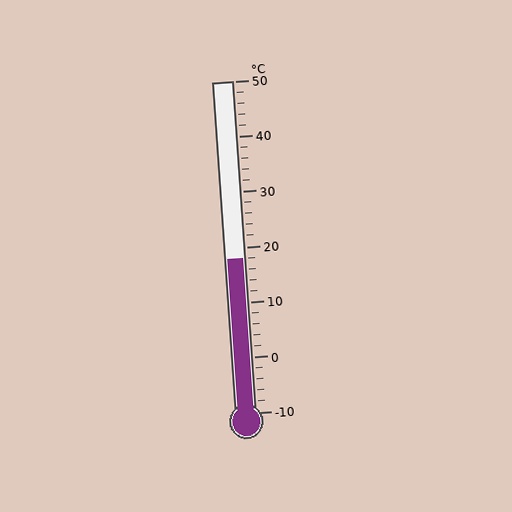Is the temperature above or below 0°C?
The temperature is above 0°C.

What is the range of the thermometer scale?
The thermometer scale ranges from -10°C to 50°C.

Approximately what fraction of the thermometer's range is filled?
The thermometer is filled to approximately 45% of its range.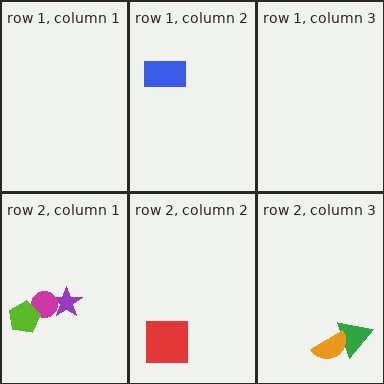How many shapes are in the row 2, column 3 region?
2.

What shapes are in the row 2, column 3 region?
The green triangle, the orange semicircle.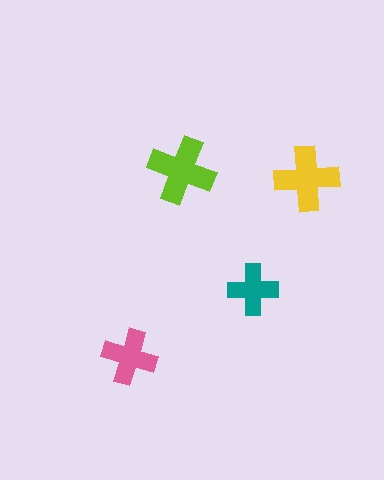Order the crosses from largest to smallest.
the lime one, the yellow one, the pink one, the teal one.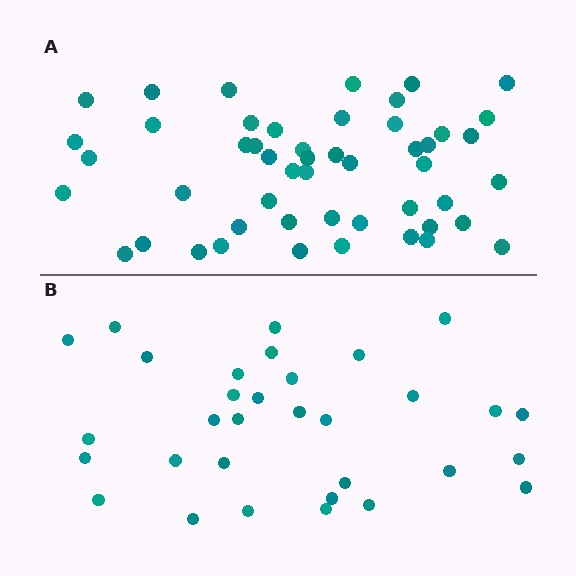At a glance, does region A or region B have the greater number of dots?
Region A (the top region) has more dots.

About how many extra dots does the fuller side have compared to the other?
Region A has approximately 20 more dots than region B.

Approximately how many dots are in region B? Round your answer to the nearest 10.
About 30 dots. (The exact count is 32, which rounds to 30.)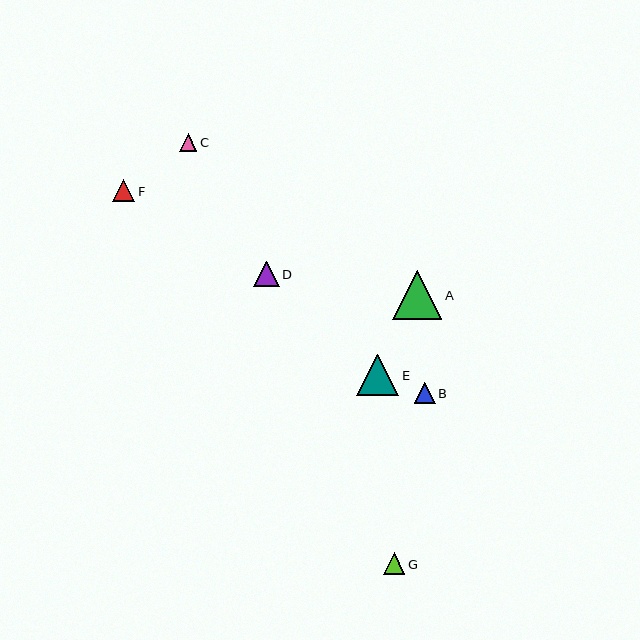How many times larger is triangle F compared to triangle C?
Triangle F is approximately 1.2 times the size of triangle C.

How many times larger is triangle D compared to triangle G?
Triangle D is approximately 1.2 times the size of triangle G.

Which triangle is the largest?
Triangle A is the largest with a size of approximately 49 pixels.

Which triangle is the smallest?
Triangle C is the smallest with a size of approximately 18 pixels.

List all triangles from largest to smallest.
From largest to smallest: A, E, D, F, G, B, C.